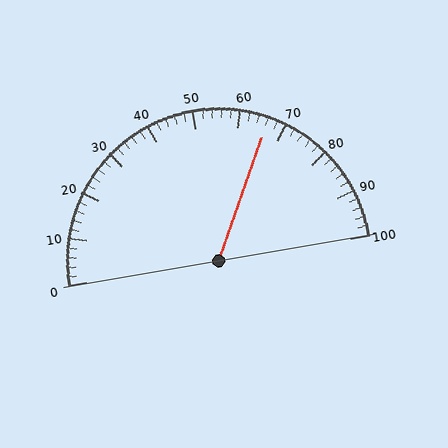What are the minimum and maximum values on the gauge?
The gauge ranges from 0 to 100.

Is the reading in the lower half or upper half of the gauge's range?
The reading is in the upper half of the range (0 to 100).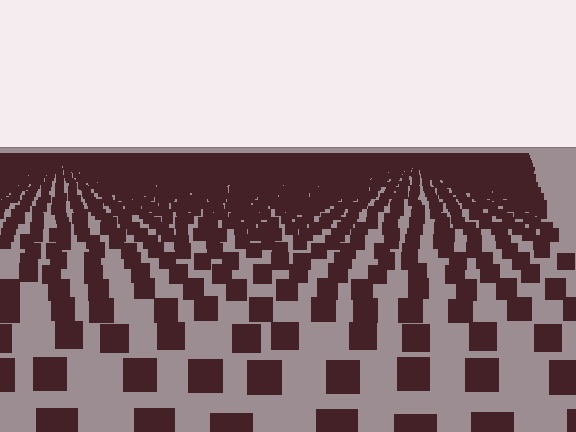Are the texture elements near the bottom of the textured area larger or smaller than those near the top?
Larger. Near the bottom, elements are closer to the viewer and appear at a bigger on-screen size.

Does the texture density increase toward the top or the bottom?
Density increases toward the top.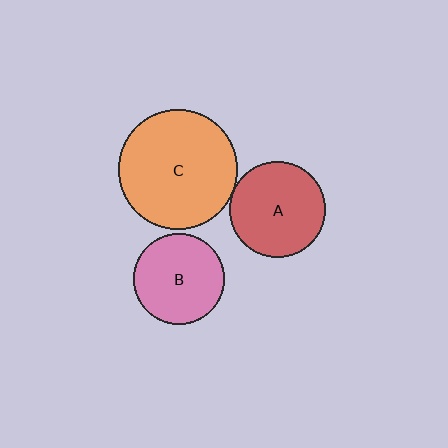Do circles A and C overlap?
Yes.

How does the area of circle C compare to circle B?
Approximately 1.7 times.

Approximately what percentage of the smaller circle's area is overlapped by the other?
Approximately 5%.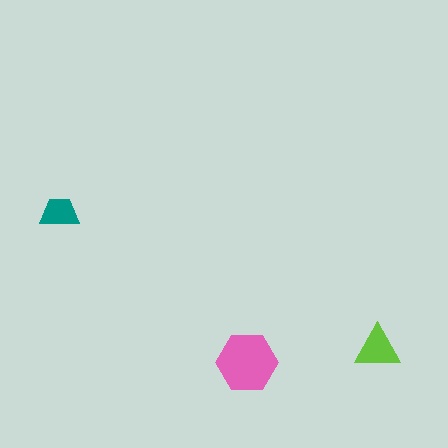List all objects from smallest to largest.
The teal trapezoid, the lime triangle, the pink hexagon.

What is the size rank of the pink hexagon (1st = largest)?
1st.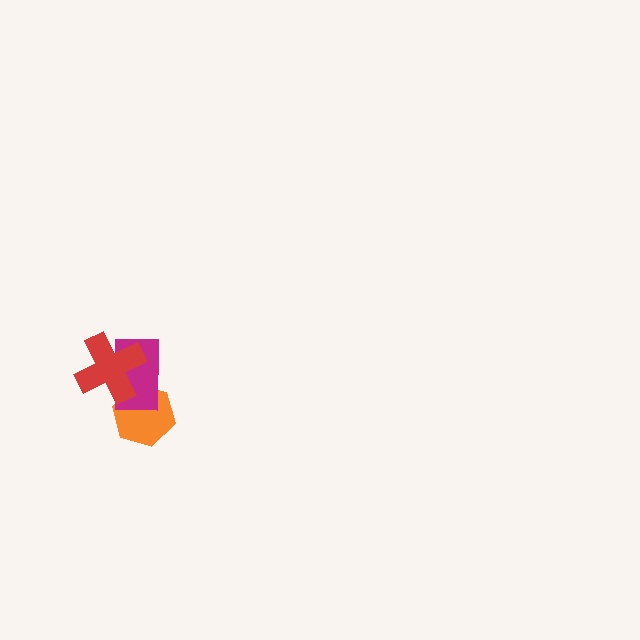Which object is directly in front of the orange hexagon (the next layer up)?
The magenta rectangle is directly in front of the orange hexagon.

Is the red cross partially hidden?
No, no other shape covers it.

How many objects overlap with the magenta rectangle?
2 objects overlap with the magenta rectangle.